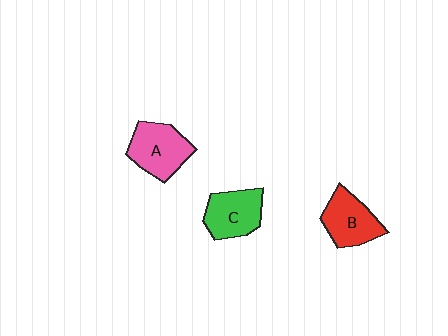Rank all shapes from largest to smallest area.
From largest to smallest: A (pink), C (green), B (red).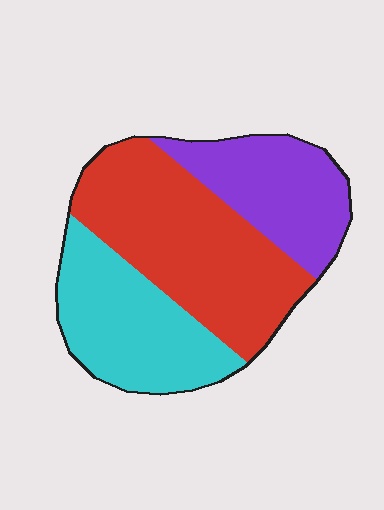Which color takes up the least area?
Purple, at roughly 25%.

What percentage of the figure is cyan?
Cyan covers around 30% of the figure.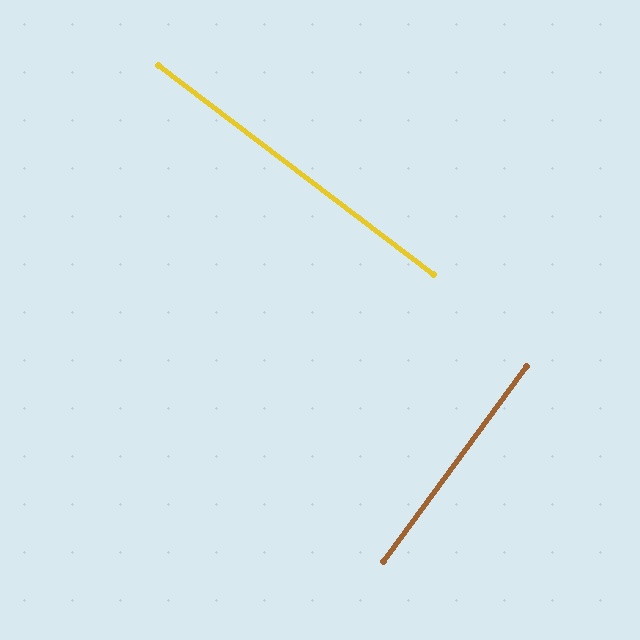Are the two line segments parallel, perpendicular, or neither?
Perpendicular — they meet at approximately 89°.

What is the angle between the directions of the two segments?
Approximately 89 degrees.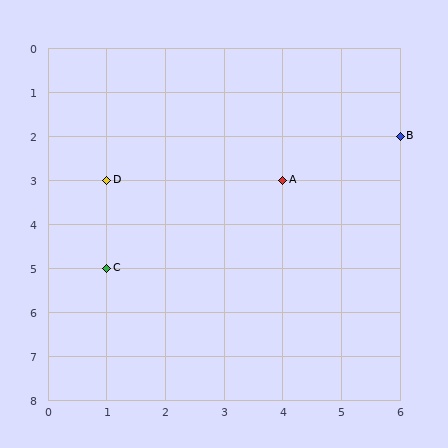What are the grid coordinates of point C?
Point C is at grid coordinates (1, 5).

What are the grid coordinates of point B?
Point B is at grid coordinates (6, 2).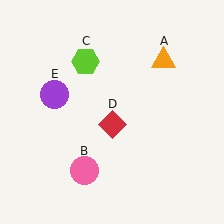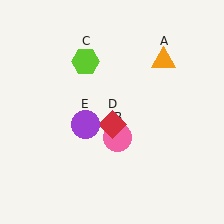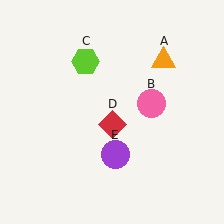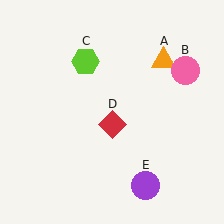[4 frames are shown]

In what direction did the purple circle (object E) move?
The purple circle (object E) moved down and to the right.